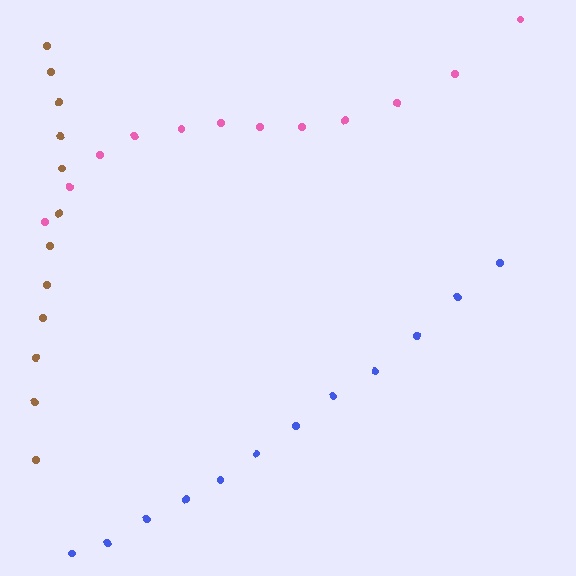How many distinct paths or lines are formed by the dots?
There are 3 distinct paths.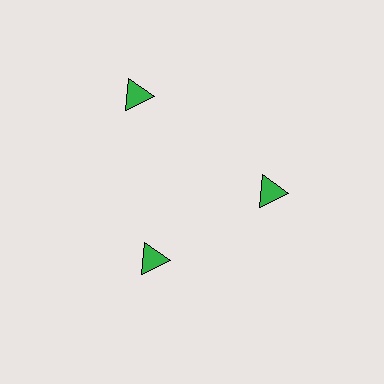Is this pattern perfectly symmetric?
No. The 3 green triangles are arranged in a ring, but one element near the 11 o'clock position is pushed outward from the center, breaking the 3-fold rotational symmetry.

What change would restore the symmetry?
The symmetry would be restored by moving it inward, back onto the ring so that all 3 triangles sit at equal angles and equal distance from the center.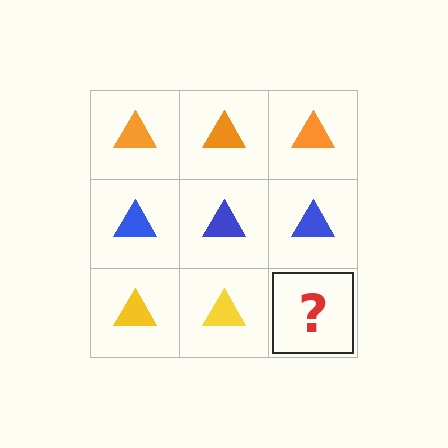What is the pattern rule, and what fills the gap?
The rule is that each row has a consistent color. The gap should be filled with a yellow triangle.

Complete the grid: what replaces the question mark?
The question mark should be replaced with a yellow triangle.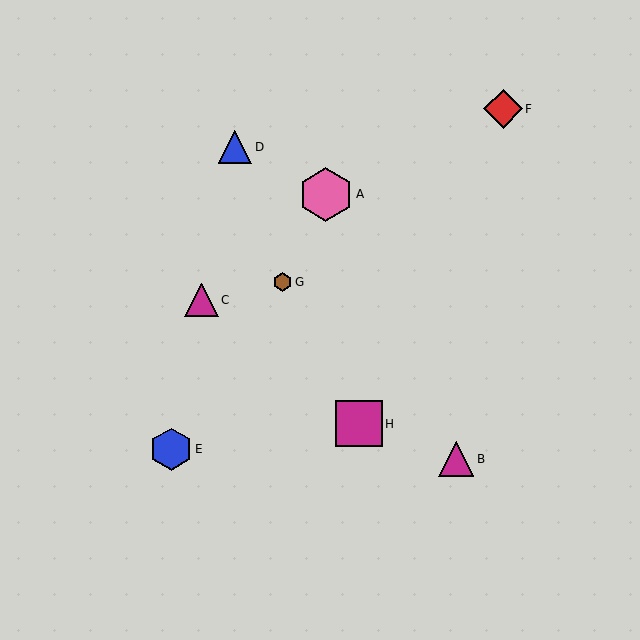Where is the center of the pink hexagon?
The center of the pink hexagon is at (326, 194).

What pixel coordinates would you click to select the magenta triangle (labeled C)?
Click at (202, 300) to select the magenta triangle C.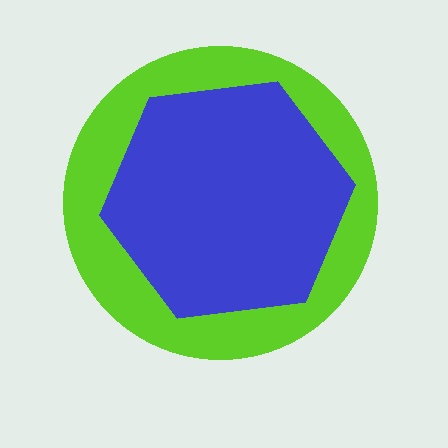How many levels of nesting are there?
2.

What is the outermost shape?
The lime circle.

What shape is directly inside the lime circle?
The blue hexagon.